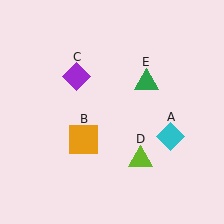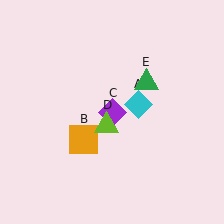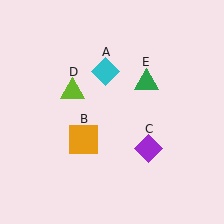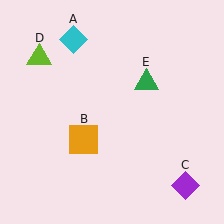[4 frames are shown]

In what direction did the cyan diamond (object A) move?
The cyan diamond (object A) moved up and to the left.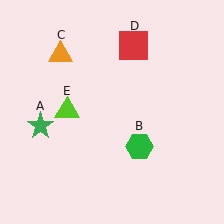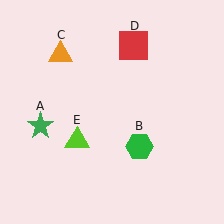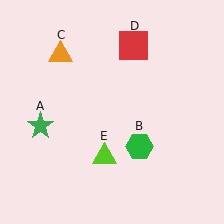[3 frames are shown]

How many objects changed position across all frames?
1 object changed position: lime triangle (object E).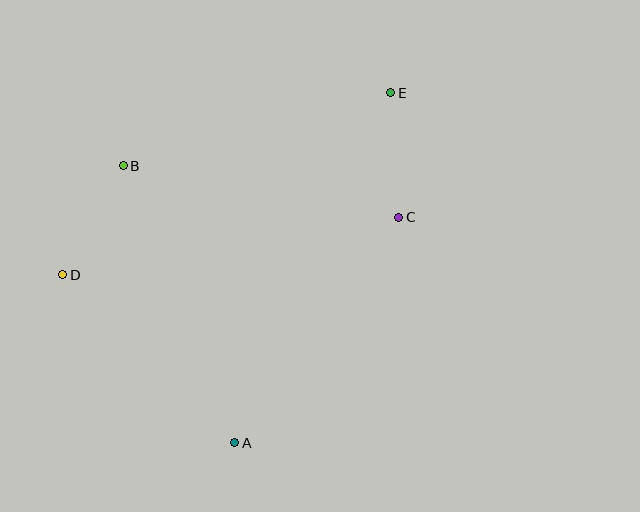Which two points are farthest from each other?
Points A and E are farthest from each other.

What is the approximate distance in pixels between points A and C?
The distance between A and C is approximately 279 pixels.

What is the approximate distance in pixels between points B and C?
The distance between B and C is approximately 280 pixels.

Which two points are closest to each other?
Points B and D are closest to each other.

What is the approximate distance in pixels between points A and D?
The distance between A and D is approximately 240 pixels.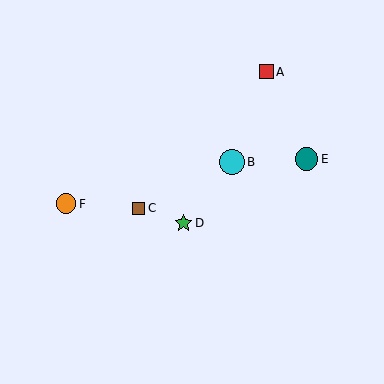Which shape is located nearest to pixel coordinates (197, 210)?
The green star (labeled D) at (184, 223) is nearest to that location.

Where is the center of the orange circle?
The center of the orange circle is at (66, 204).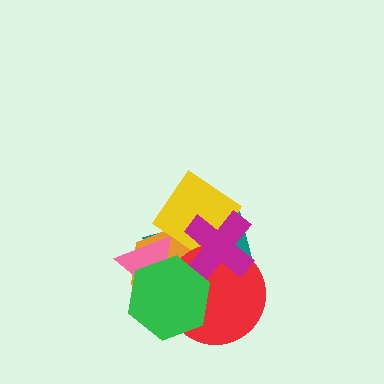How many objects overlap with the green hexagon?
4 objects overlap with the green hexagon.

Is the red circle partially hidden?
Yes, it is partially covered by another shape.